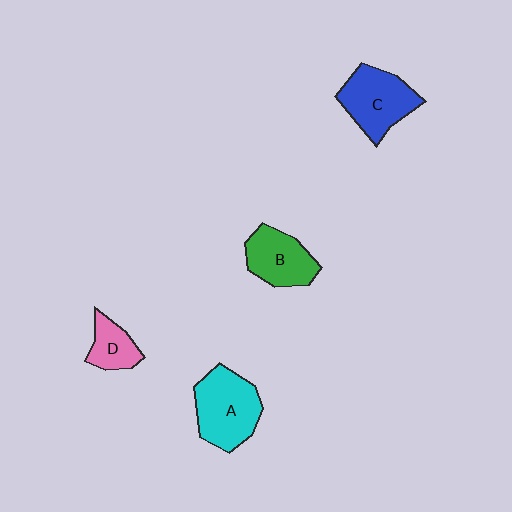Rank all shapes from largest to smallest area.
From largest to smallest: A (cyan), C (blue), B (green), D (pink).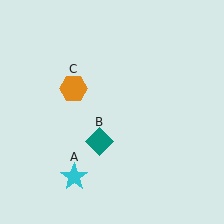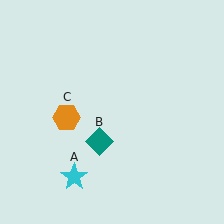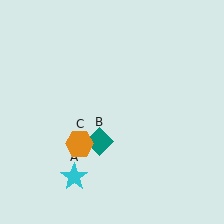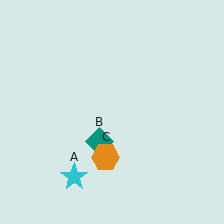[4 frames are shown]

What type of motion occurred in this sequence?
The orange hexagon (object C) rotated counterclockwise around the center of the scene.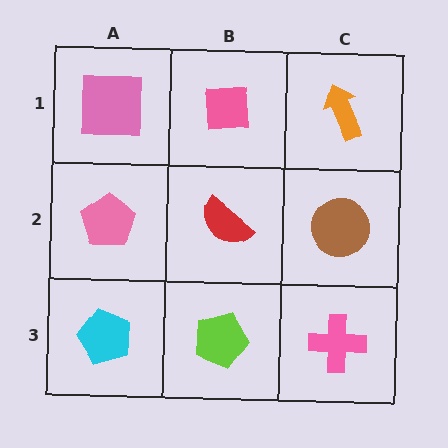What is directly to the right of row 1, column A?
A pink square.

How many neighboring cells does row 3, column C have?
2.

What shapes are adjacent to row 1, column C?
A brown circle (row 2, column C), a pink square (row 1, column B).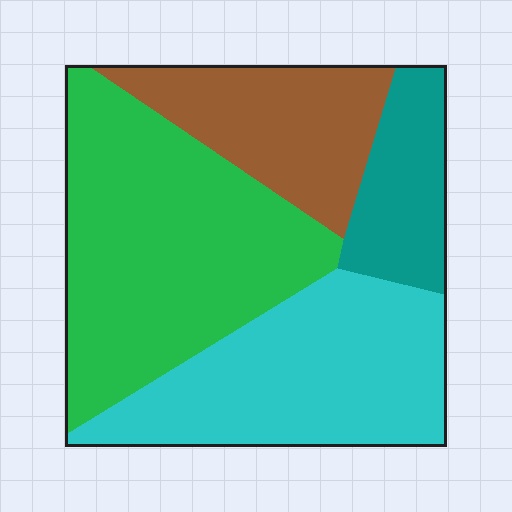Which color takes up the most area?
Green, at roughly 40%.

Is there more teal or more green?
Green.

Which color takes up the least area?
Teal, at roughly 10%.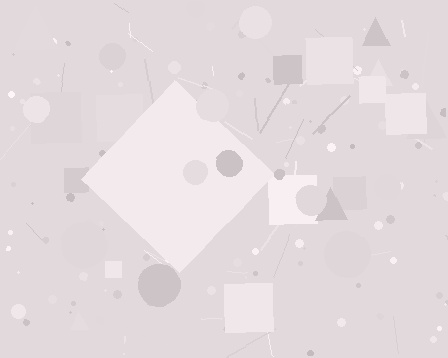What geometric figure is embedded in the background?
A diamond is embedded in the background.